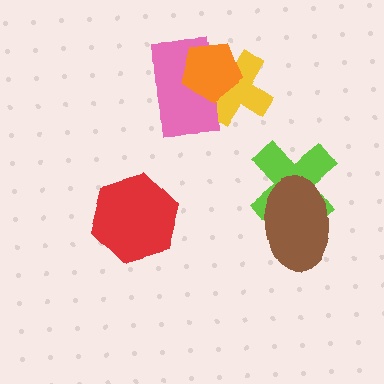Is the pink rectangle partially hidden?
Yes, it is partially covered by another shape.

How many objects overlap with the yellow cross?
2 objects overlap with the yellow cross.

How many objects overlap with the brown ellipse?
1 object overlaps with the brown ellipse.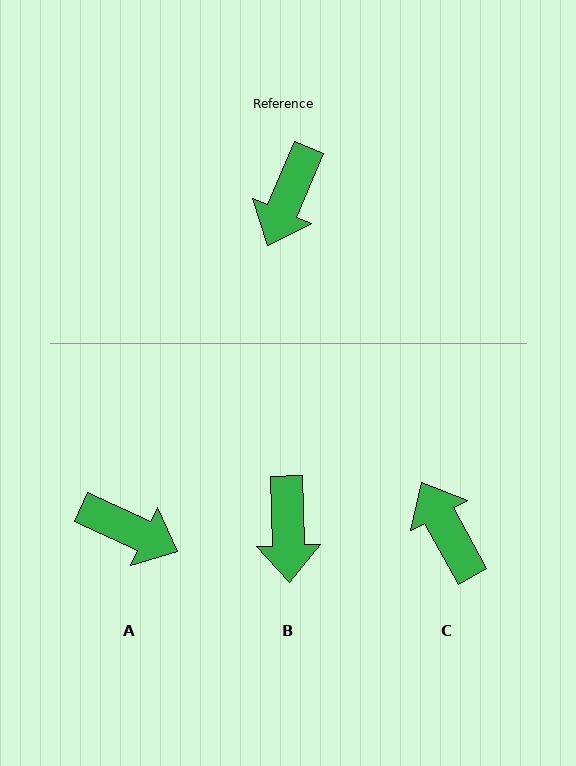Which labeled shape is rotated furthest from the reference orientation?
C, about 128 degrees away.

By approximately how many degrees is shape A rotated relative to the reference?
Approximately 88 degrees counter-clockwise.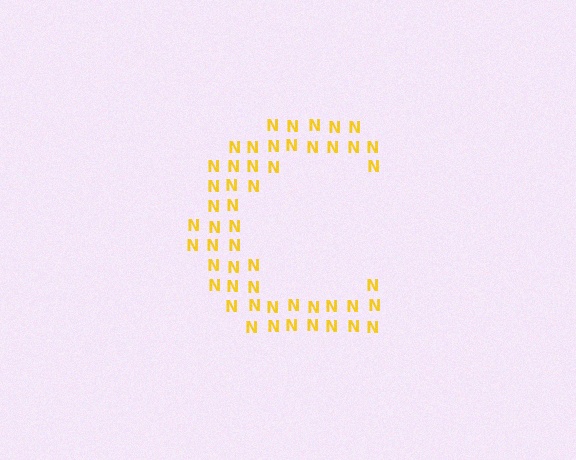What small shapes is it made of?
It is made of small letter N's.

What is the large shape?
The large shape is the letter C.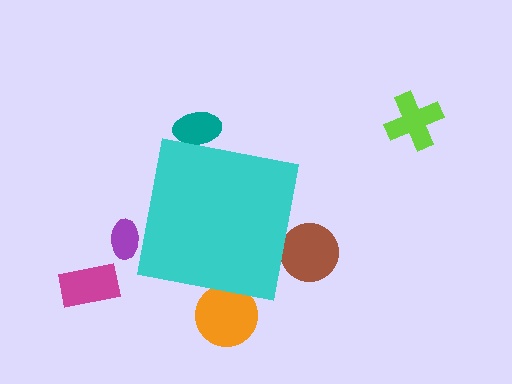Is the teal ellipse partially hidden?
Yes, the teal ellipse is partially hidden behind the cyan square.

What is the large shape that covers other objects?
A cyan square.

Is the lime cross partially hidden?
No, the lime cross is fully visible.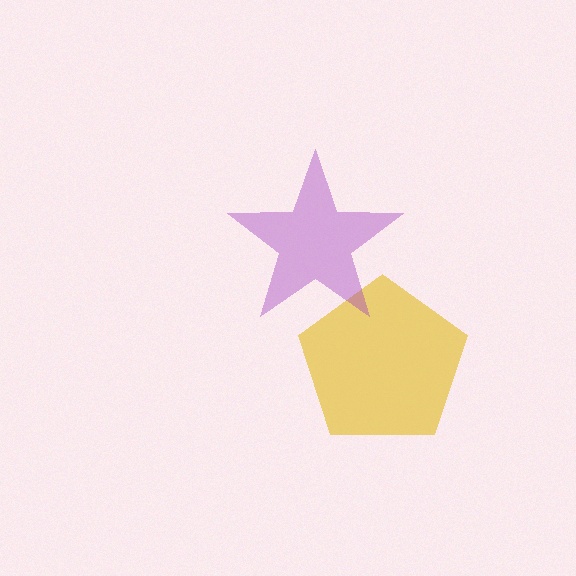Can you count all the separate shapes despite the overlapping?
Yes, there are 2 separate shapes.